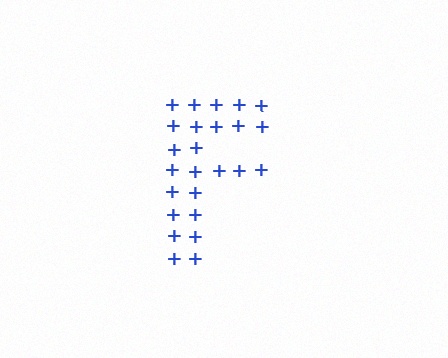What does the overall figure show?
The overall figure shows the letter F.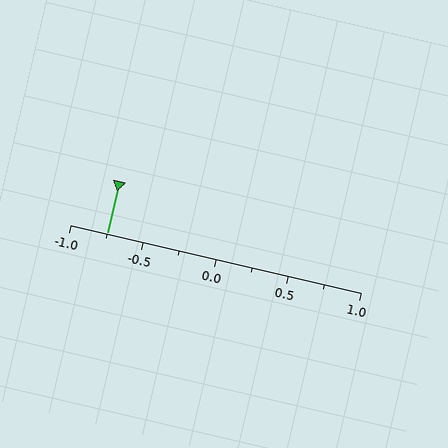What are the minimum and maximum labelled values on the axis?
The axis runs from -1.0 to 1.0.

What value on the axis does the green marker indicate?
The marker indicates approximately -0.75.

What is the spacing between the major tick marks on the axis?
The major ticks are spaced 0.5 apart.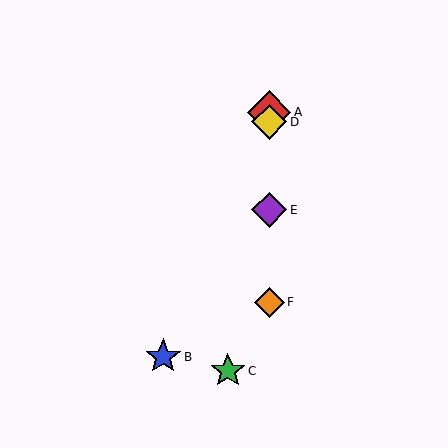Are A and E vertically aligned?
Yes, both are at x≈269.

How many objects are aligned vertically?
4 objects (A, D, E, F) are aligned vertically.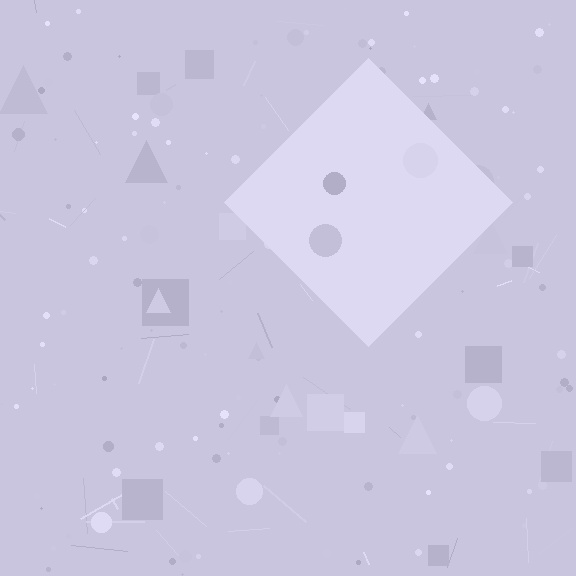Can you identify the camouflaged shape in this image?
The camouflaged shape is a diamond.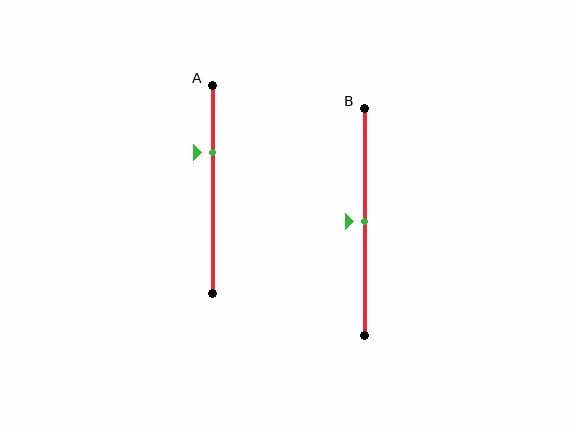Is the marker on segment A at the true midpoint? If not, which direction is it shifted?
No, the marker on segment A is shifted upward by about 18% of the segment length.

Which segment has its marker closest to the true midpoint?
Segment B has its marker closest to the true midpoint.